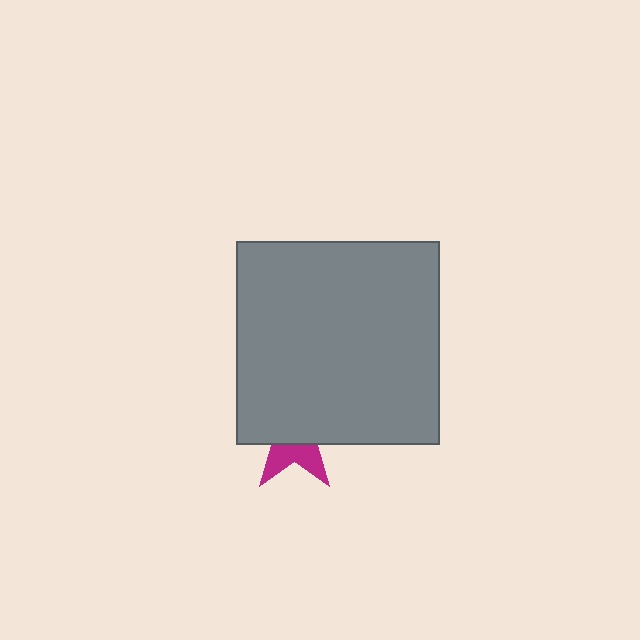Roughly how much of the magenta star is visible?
A small part of it is visible (roughly 36%).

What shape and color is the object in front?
The object in front is a gray square.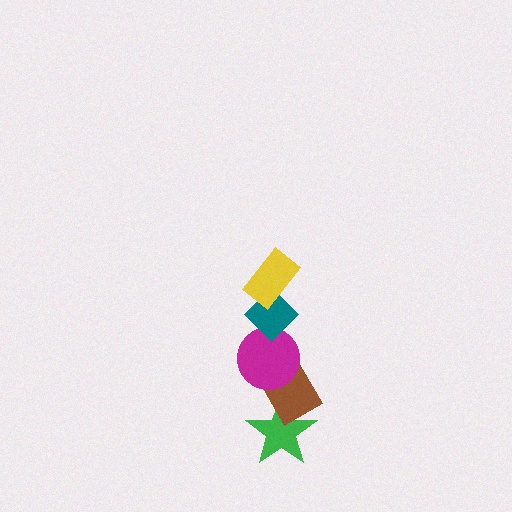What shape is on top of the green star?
The brown rectangle is on top of the green star.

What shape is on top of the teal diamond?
The yellow rectangle is on top of the teal diamond.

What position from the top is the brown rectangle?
The brown rectangle is 4th from the top.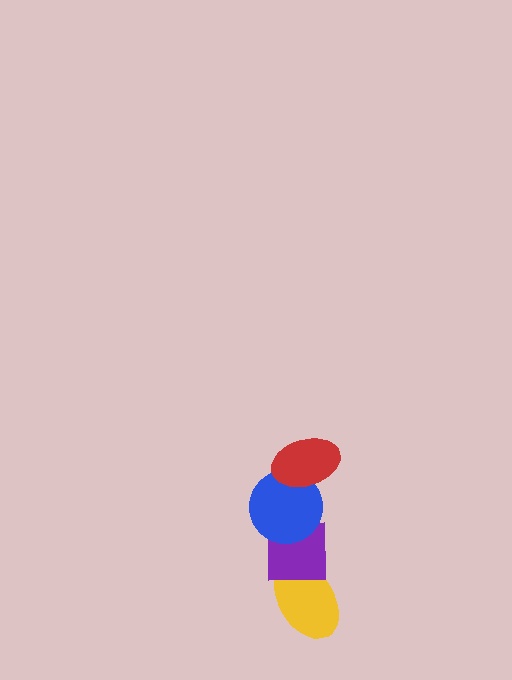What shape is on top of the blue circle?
The red ellipse is on top of the blue circle.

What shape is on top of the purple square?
The blue circle is on top of the purple square.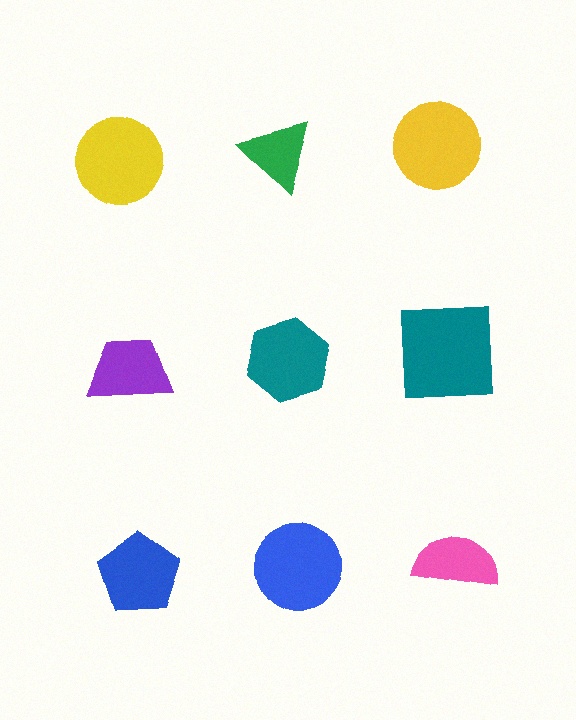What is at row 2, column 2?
A teal hexagon.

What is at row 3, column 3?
A pink semicircle.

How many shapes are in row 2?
3 shapes.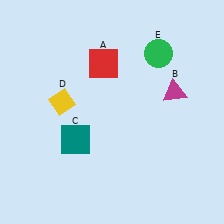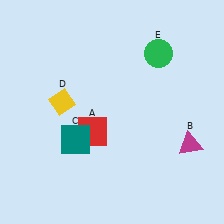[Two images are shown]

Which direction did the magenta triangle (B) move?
The magenta triangle (B) moved down.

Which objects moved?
The objects that moved are: the red square (A), the magenta triangle (B).